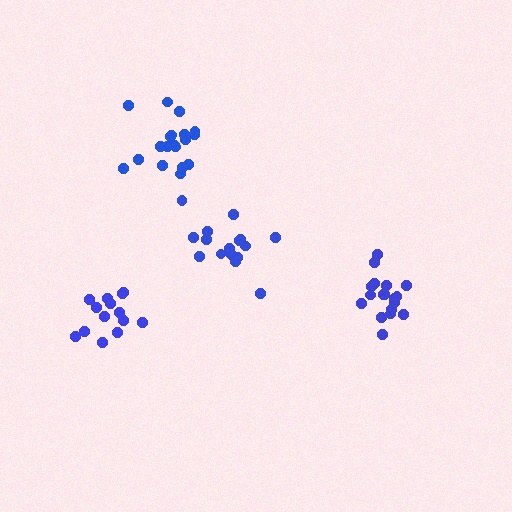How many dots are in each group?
Group 1: 18 dots, Group 2: 16 dots, Group 3: 14 dots, Group 4: 19 dots (67 total).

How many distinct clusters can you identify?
There are 4 distinct clusters.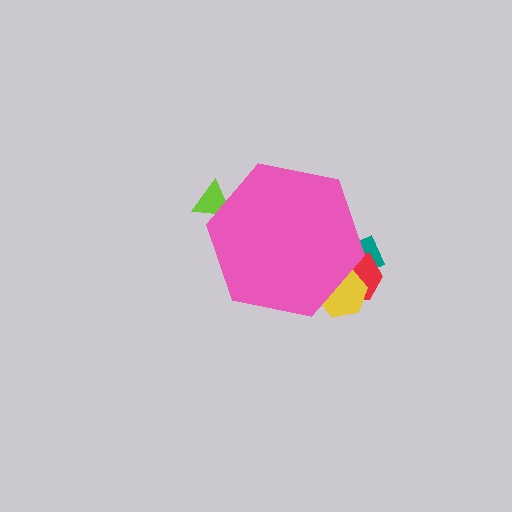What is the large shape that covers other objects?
A pink hexagon.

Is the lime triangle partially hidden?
Yes, the lime triangle is partially hidden behind the pink hexagon.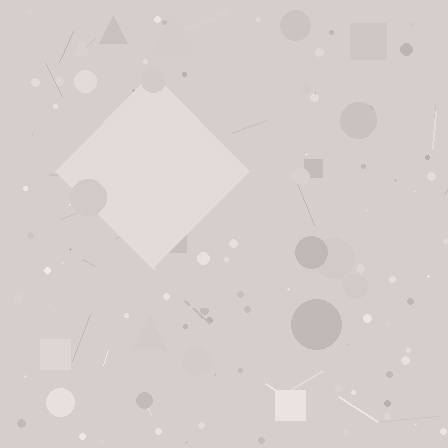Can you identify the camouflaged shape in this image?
The camouflaged shape is a diamond.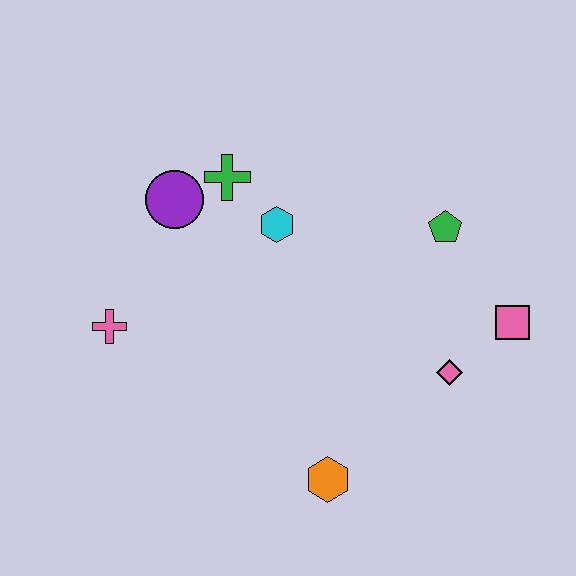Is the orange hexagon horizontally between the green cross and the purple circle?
No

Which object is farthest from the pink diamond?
The pink cross is farthest from the pink diamond.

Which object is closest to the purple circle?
The green cross is closest to the purple circle.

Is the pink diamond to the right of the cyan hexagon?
Yes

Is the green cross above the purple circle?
Yes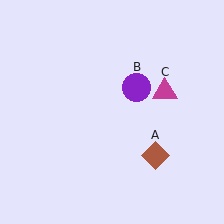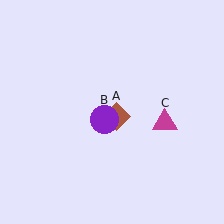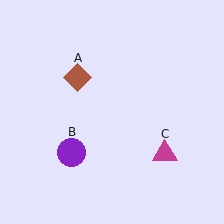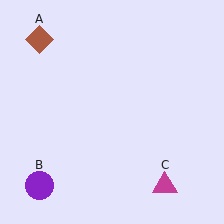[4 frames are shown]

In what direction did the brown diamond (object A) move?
The brown diamond (object A) moved up and to the left.